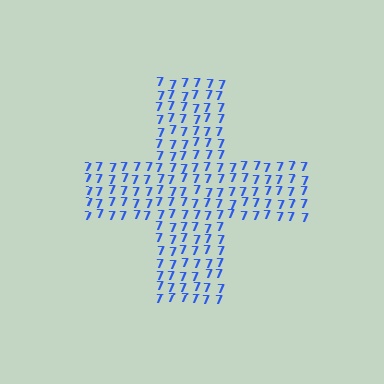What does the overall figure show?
The overall figure shows a cross.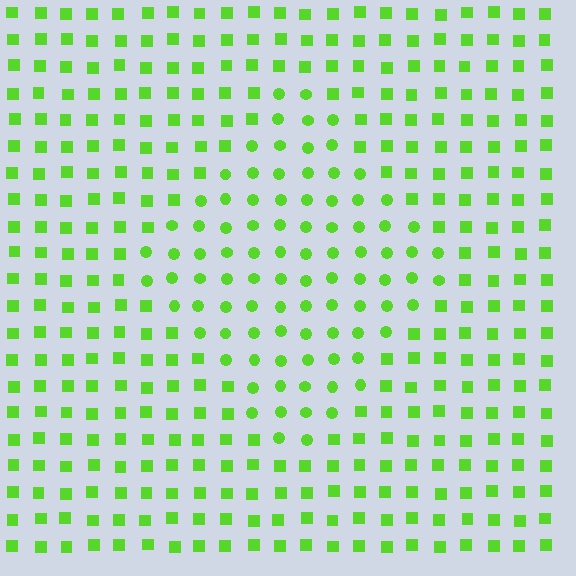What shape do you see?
I see a diamond.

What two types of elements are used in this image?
The image uses circles inside the diamond region and squares outside it.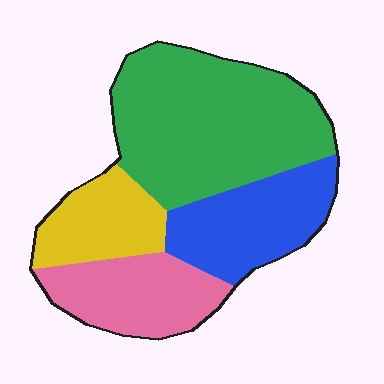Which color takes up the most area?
Green, at roughly 45%.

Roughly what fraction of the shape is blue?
Blue covers around 20% of the shape.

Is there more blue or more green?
Green.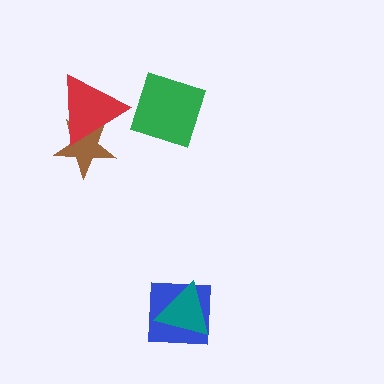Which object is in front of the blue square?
The teal triangle is in front of the blue square.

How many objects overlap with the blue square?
1 object overlaps with the blue square.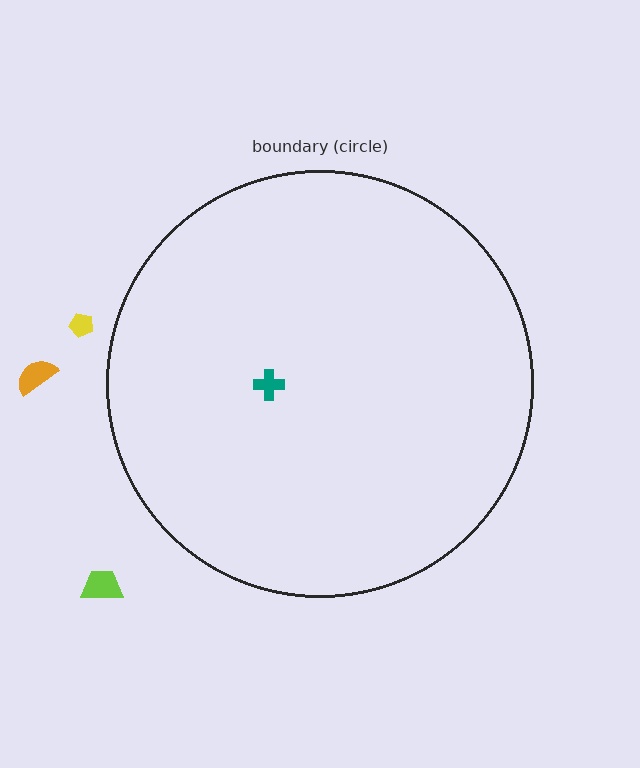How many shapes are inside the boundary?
1 inside, 3 outside.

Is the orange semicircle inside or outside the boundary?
Outside.